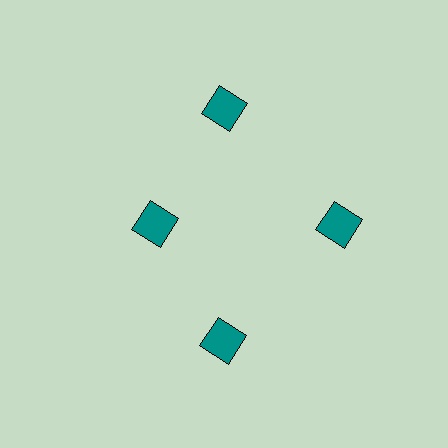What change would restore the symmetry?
The symmetry would be restored by moving it outward, back onto the ring so that all 4 diamonds sit at equal angles and equal distance from the center.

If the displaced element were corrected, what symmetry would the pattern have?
It would have 4-fold rotational symmetry — the pattern would map onto itself every 90 degrees.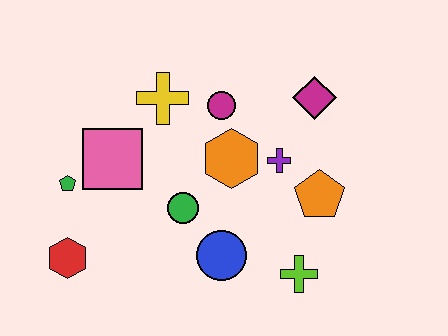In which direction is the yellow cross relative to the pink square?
The yellow cross is above the pink square.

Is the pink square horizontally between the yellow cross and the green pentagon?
Yes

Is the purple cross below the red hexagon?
No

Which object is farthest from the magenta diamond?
The red hexagon is farthest from the magenta diamond.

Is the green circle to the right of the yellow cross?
Yes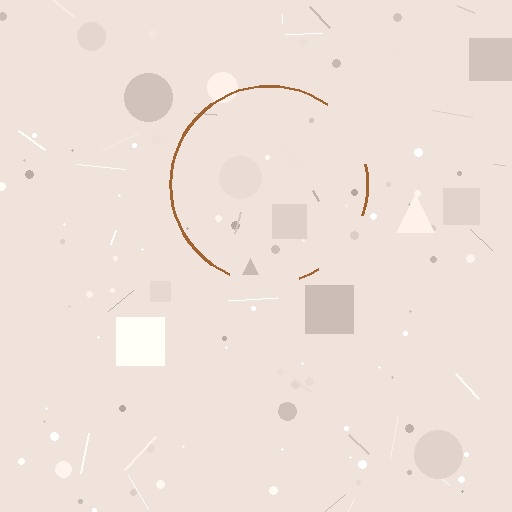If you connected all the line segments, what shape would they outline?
They would outline a circle.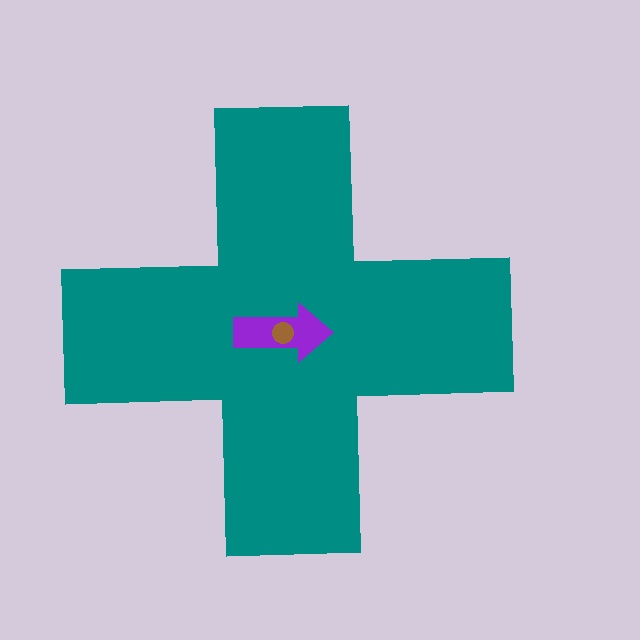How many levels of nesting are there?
3.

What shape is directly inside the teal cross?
The purple arrow.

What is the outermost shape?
The teal cross.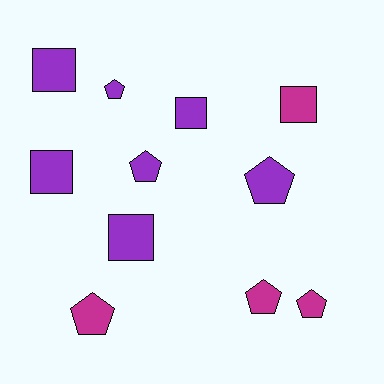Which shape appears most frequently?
Pentagon, with 6 objects.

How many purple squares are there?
There are 4 purple squares.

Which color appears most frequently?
Purple, with 7 objects.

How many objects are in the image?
There are 11 objects.